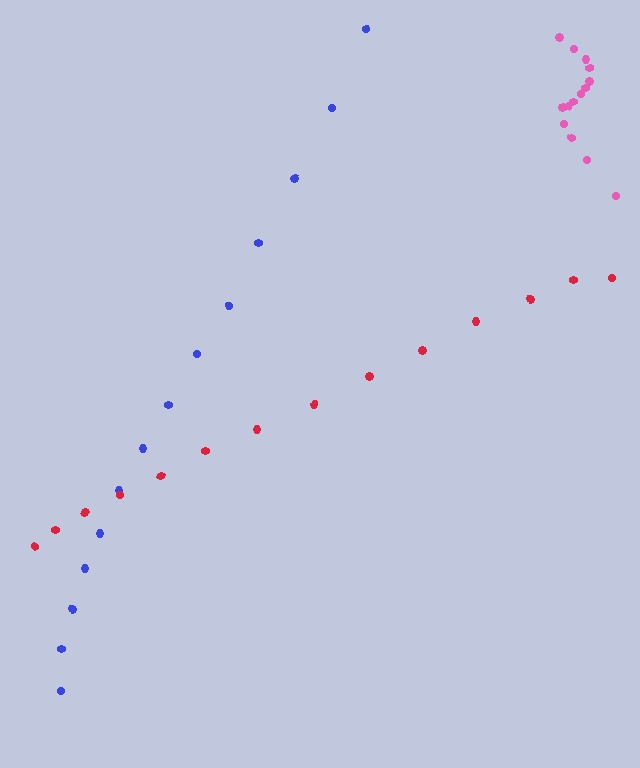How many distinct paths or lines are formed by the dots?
There are 3 distinct paths.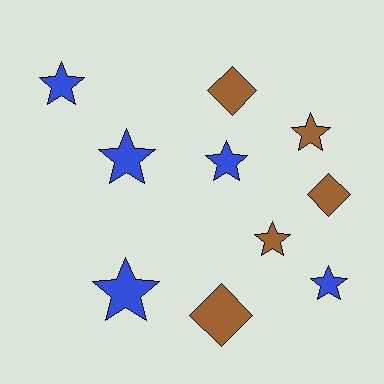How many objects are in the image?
There are 10 objects.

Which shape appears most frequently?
Star, with 7 objects.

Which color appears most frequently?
Blue, with 5 objects.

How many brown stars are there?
There are 2 brown stars.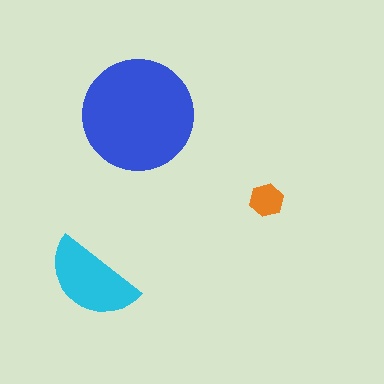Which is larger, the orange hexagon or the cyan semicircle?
The cyan semicircle.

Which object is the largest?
The blue circle.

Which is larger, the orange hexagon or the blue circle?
The blue circle.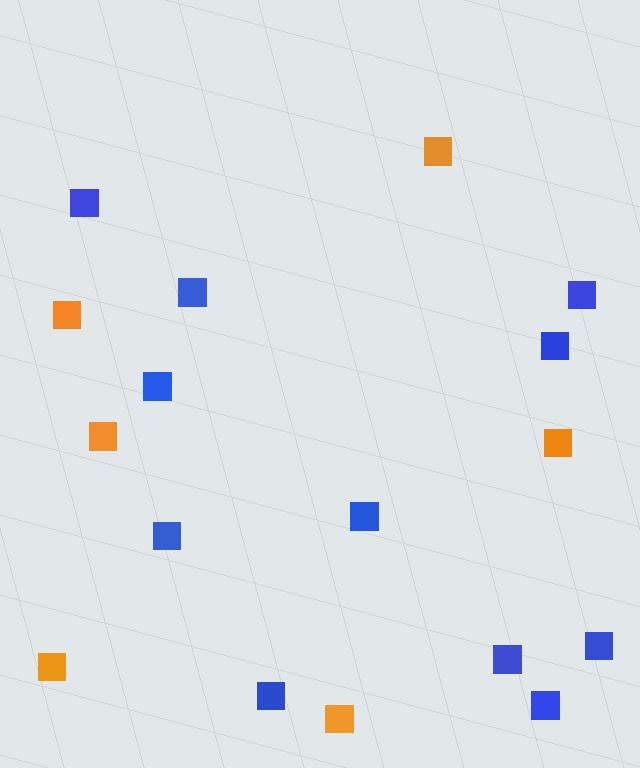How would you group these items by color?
There are 2 groups: one group of blue squares (11) and one group of orange squares (6).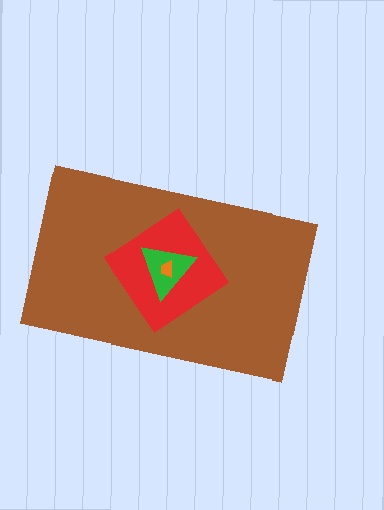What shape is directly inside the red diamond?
The green triangle.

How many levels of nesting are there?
4.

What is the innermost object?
The orange trapezoid.